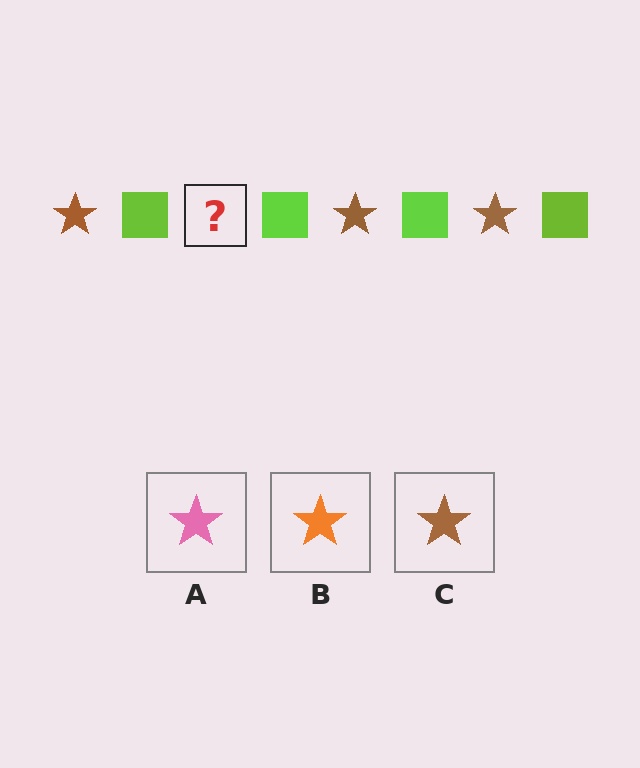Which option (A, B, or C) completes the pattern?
C.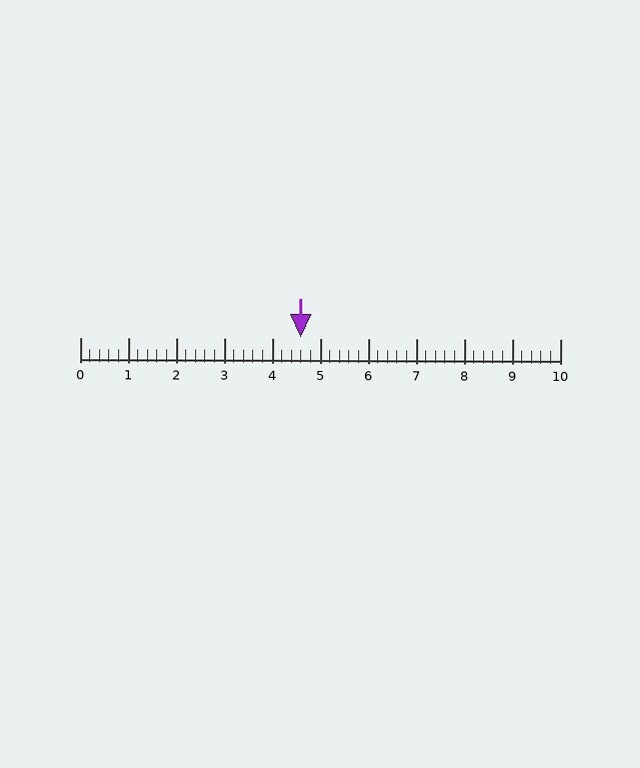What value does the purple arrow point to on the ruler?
The purple arrow points to approximately 4.6.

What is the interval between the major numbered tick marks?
The major tick marks are spaced 1 units apart.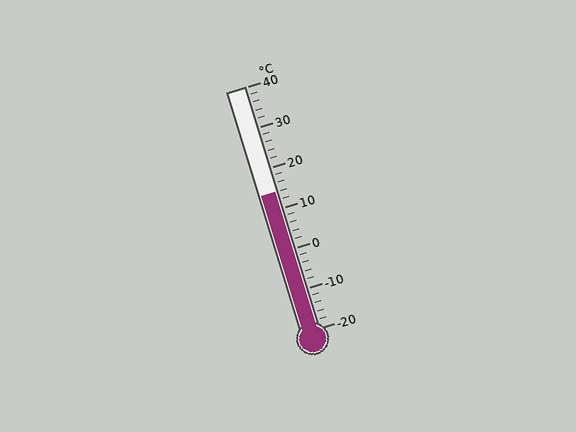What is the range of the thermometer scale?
The thermometer scale ranges from -20°C to 40°C.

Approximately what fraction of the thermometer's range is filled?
The thermometer is filled to approximately 55% of its range.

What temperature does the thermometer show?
The thermometer shows approximately 14°C.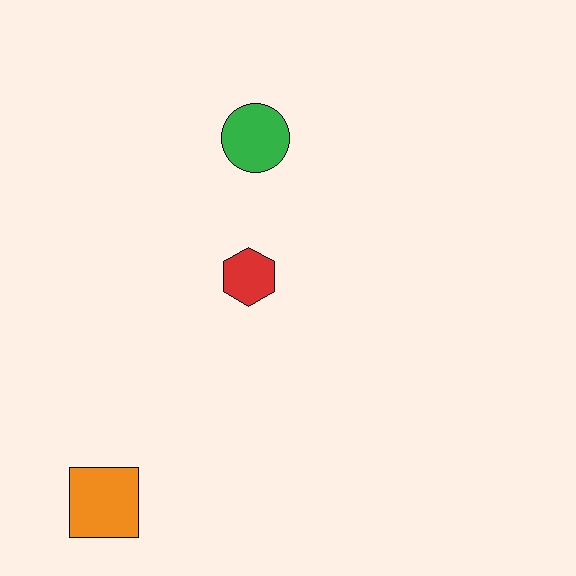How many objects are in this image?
There are 3 objects.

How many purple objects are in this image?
There are no purple objects.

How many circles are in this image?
There is 1 circle.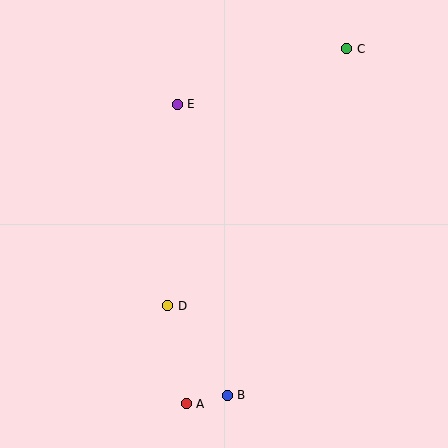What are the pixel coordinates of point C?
Point C is at (346, 49).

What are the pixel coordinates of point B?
Point B is at (227, 395).